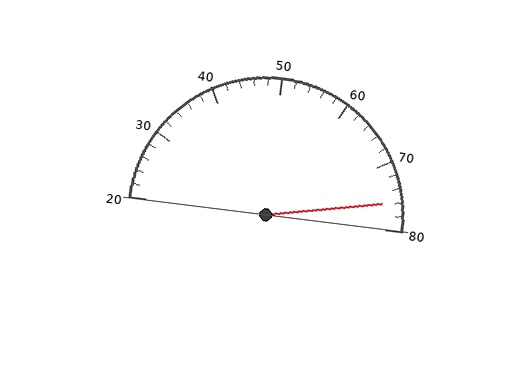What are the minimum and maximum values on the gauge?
The gauge ranges from 20 to 80.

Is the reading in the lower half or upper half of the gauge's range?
The reading is in the upper half of the range (20 to 80).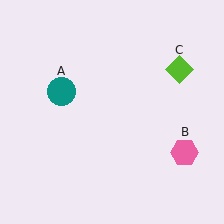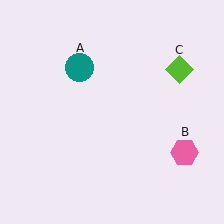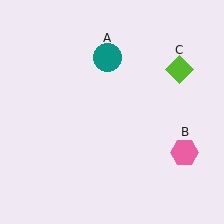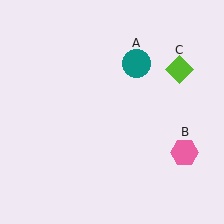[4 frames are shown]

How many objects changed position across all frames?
1 object changed position: teal circle (object A).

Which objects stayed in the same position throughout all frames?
Pink hexagon (object B) and lime diamond (object C) remained stationary.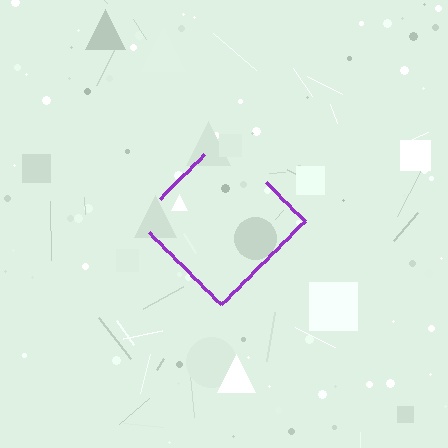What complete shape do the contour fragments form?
The contour fragments form a diamond.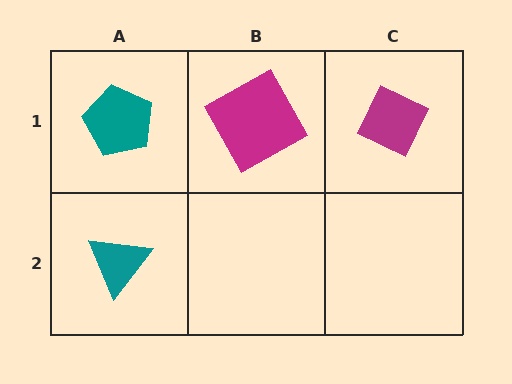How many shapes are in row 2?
1 shape.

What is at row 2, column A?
A teal triangle.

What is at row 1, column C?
A magenta diamond.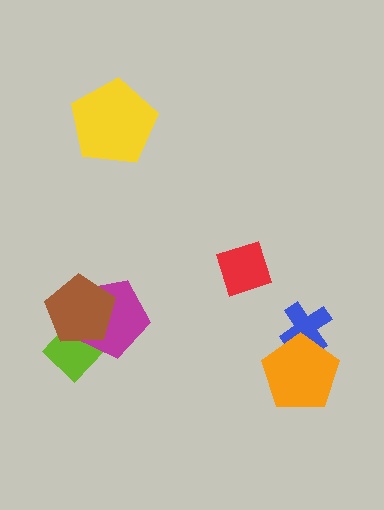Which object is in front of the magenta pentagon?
The brown pentagon is in front of the magenta pentagon.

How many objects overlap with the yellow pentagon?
0 objects overlap with the yellow pentagon.